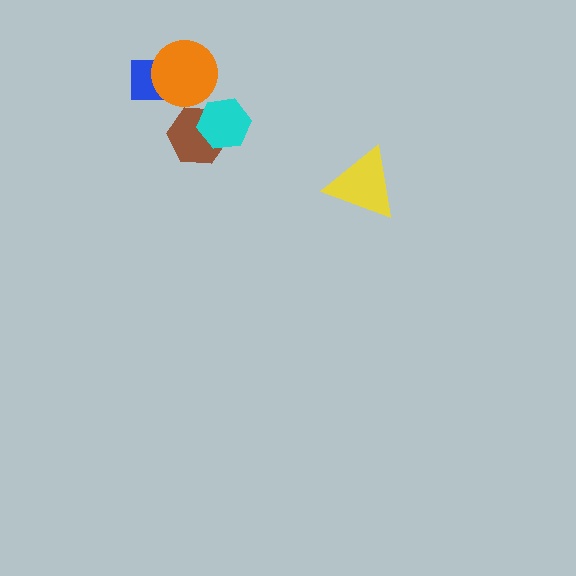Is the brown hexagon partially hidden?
Yes, it is partially covered by another shape.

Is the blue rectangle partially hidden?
Yes, it is partially covered by another shape.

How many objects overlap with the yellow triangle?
0 objects overlap with the yellow triangle.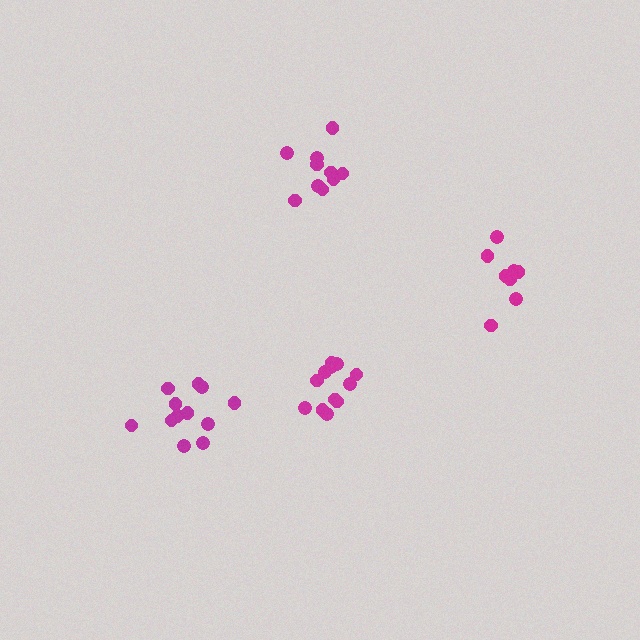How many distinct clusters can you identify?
There are 4 distinct clusters.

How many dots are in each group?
Group 1: 8 dots, Group 2: 12 dots, Group 3: 10 dots, Group 4: 12 dots (42 total).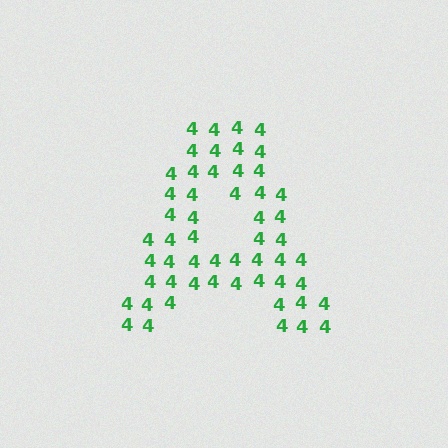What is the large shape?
The large shape is the letter A.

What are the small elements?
The small elements are digit 4's.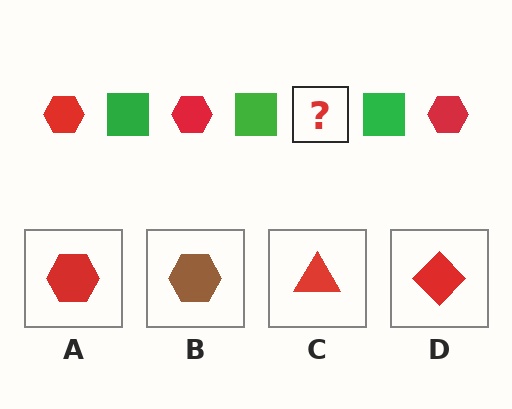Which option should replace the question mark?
Option A.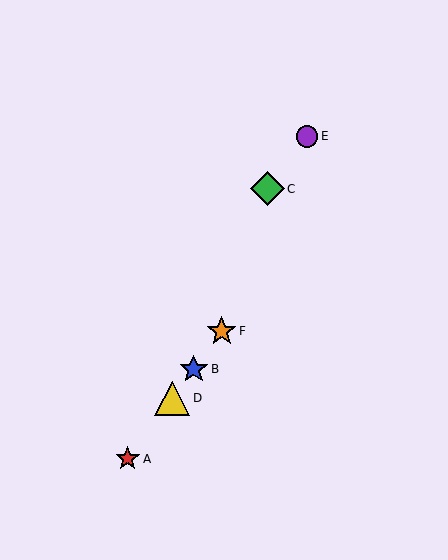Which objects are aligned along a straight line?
Objects A, B, D, F are aligned along a straight line.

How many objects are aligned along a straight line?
4 objects (A, B, D, F) are aligned along a straight line.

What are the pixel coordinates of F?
Object F is at (222, 331).